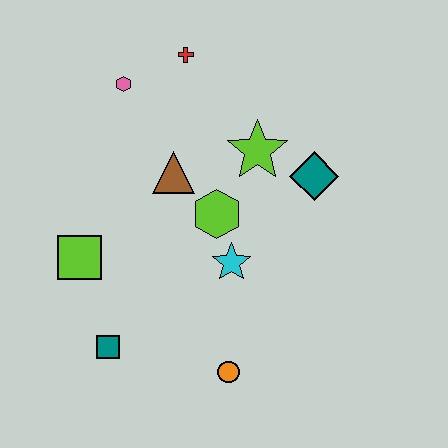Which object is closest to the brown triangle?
The lime hexagon is closest to the brown triangle.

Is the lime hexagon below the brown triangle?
Yes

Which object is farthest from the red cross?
The orange circle is farthest from the red cross.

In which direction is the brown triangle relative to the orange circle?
The brown triangle is above the orange circle.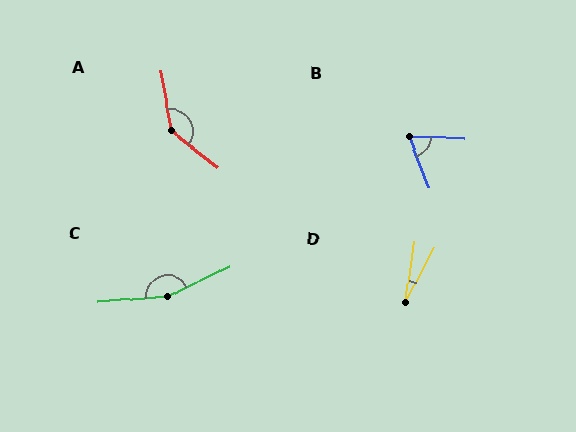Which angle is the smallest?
D, at approximately 20 degrees.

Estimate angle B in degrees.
Approximately 66 degrees.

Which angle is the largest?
C, at approximately 159 degrees.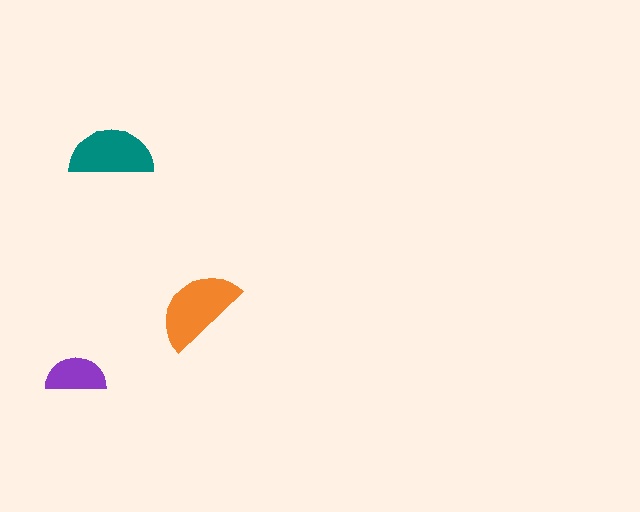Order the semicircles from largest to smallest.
the orange one, the teal one, the purple one.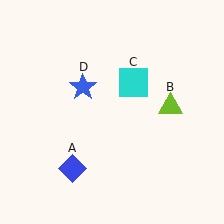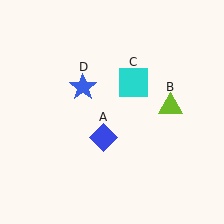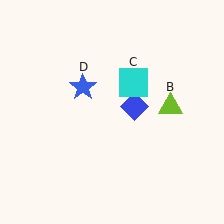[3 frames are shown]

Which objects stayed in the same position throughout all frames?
Lime triangle (object B) and cyan square (object C) and blue star (object D) remained stationary.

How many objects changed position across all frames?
1 object changed position: blue diamond (object A).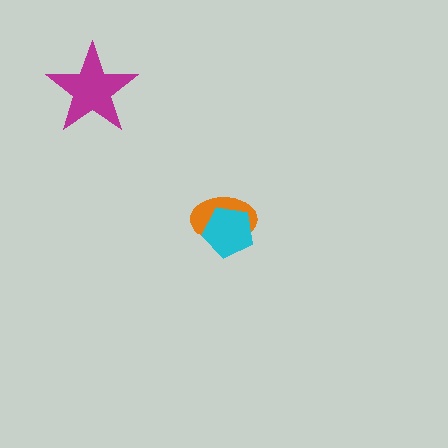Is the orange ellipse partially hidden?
Yes, it is partially covered by another shape.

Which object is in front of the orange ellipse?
The cyan pentagon is in front of the orange ellipse.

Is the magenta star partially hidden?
No, no other shape covers it.